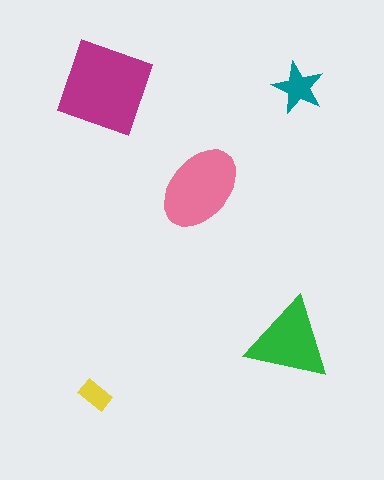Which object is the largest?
The magenta diamond.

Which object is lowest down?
The yellow rectangle is bottommost.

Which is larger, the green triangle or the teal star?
The green triangle.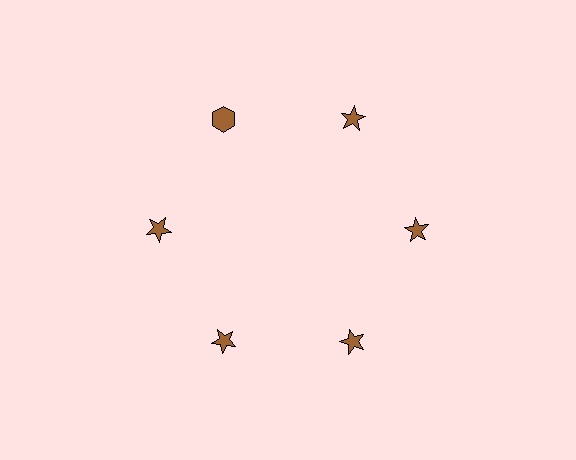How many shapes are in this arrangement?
There are 6 shapes arranged in a ring pattern.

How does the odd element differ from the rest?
It has a different shape: hexagon instead of star.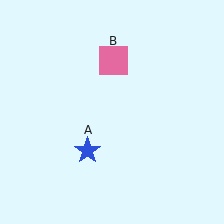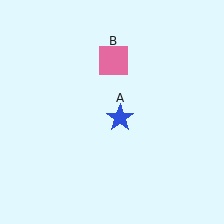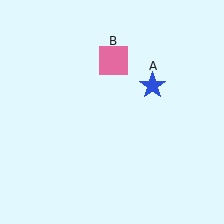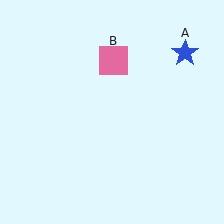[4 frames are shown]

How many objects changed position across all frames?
1 object changed position: blue star (object A).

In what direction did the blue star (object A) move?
The blue star (object A) moved up and to the right.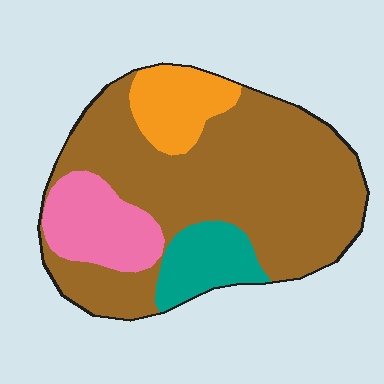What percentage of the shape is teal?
Teal covers 11% of the shape.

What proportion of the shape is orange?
Orange covers around 10% of the shape.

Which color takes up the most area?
Brown, at roughly 65%.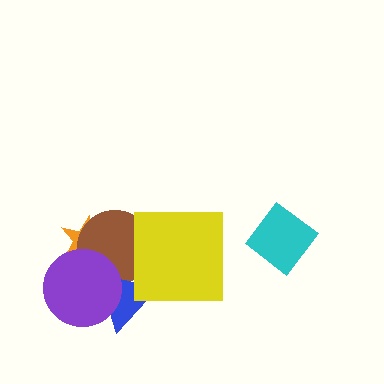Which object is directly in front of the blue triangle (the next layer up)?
The yellow square is directly in front of the blue triangle.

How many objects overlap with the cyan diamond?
0 objects overlap with the cyan diamond.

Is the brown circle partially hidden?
Yes, it is partially covered by another shape.